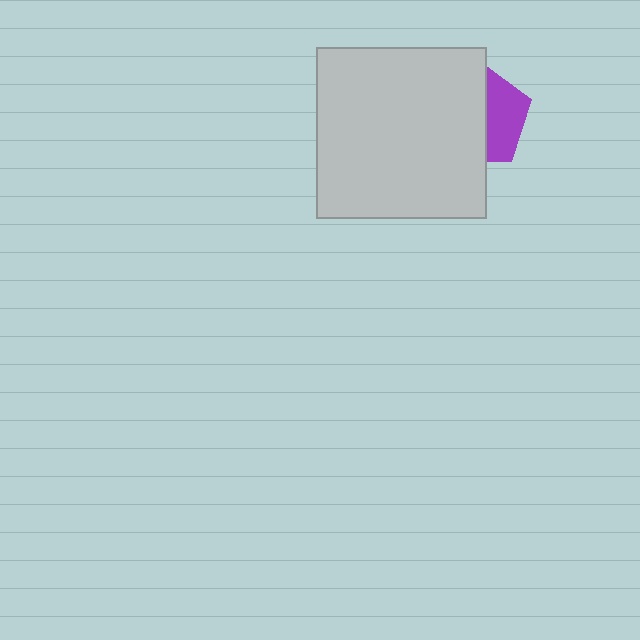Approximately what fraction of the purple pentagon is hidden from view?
Roughly 62% of the purple pentagon is hidden behind the light gray square.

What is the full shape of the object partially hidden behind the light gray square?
The partially hidden object is a purple pentagon.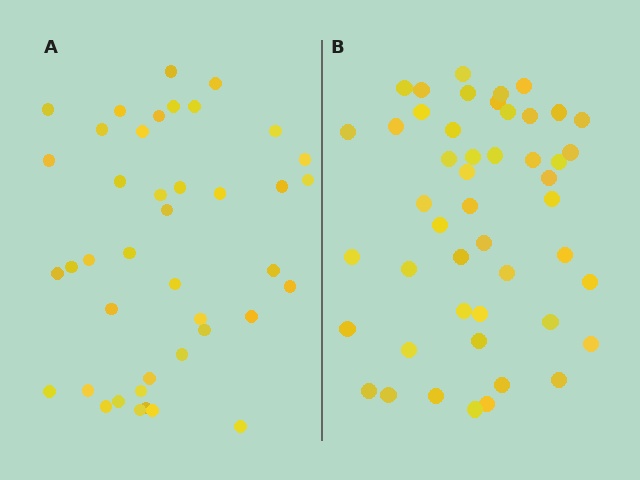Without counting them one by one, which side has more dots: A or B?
Region B (the right region) has more dots.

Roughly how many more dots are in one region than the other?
Region B has roughly 8 or so more dots than region A.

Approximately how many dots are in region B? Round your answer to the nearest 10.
About 50 dots. (The exact count is 48, which rounds to 50.)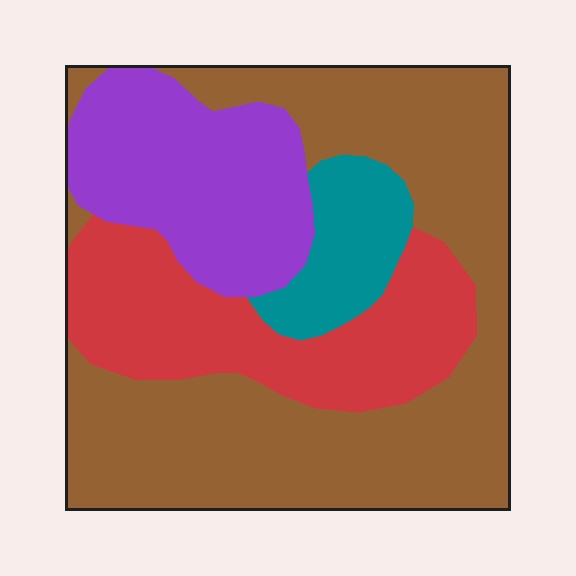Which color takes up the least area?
Teal, at roughly 10%.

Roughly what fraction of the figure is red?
Red covers 22% of the figure.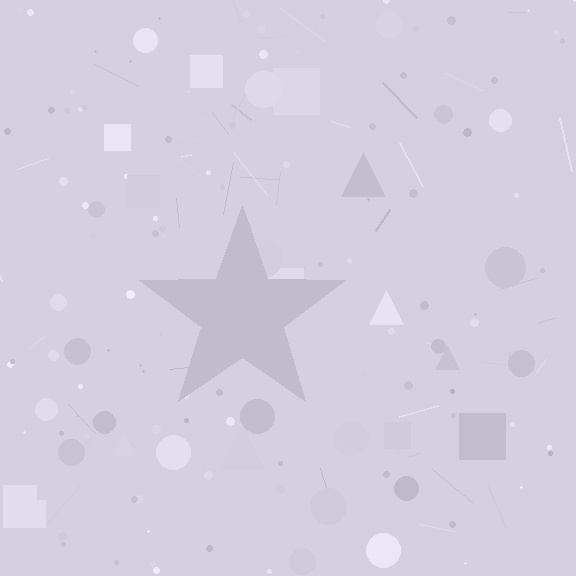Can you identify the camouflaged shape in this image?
The camouflaged shape is a star.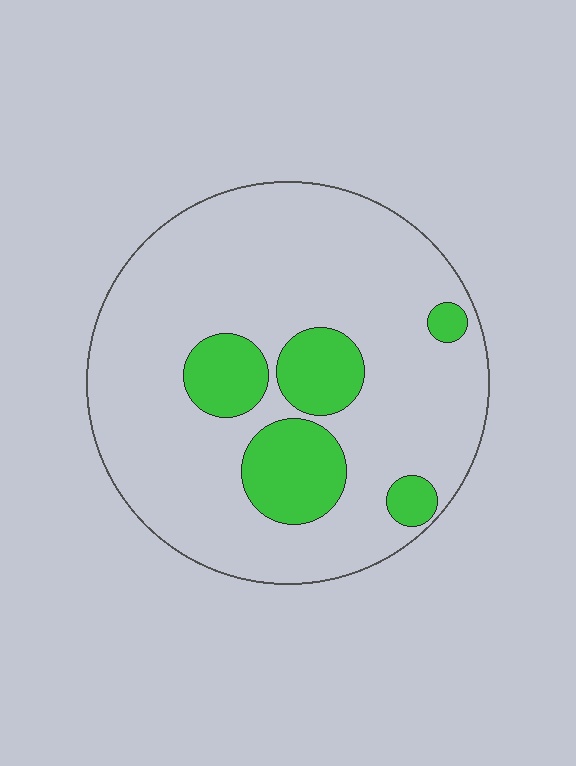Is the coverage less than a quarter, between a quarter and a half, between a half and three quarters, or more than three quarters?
Less than a quarter.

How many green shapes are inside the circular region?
5.